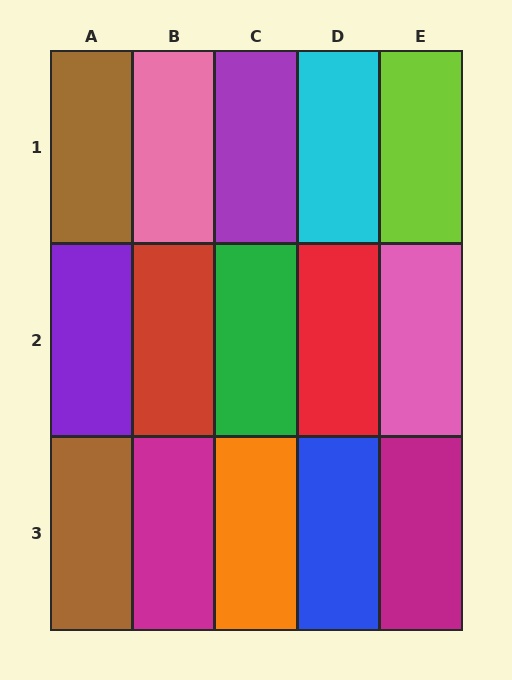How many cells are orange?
1 cell is orange.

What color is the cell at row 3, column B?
Magenta.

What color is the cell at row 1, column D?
Cyan.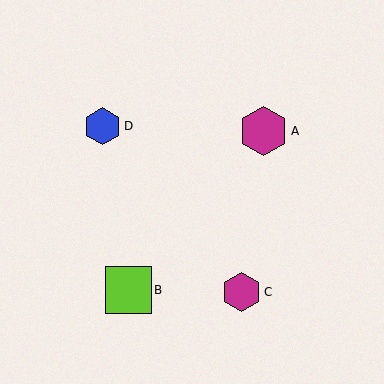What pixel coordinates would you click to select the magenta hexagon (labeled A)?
Click at (264, 131) to select the magenta hexagon A.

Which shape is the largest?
The magenta hexagon (labeled A) is the largest.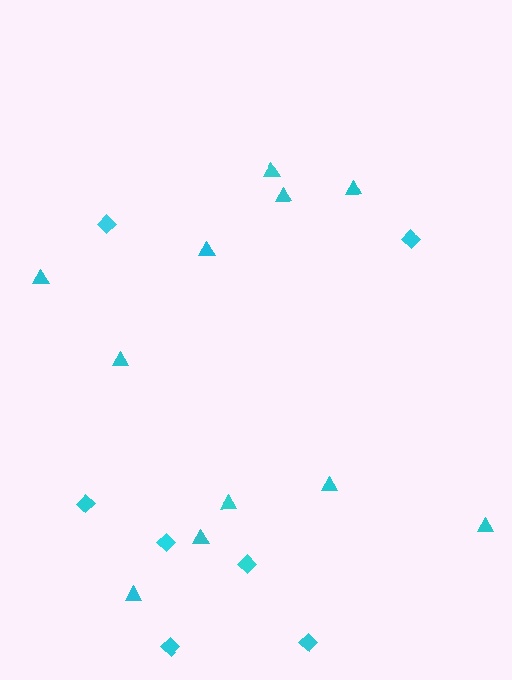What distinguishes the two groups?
There are 2 groups: one group of diamonds (7) and one group of triangles (11).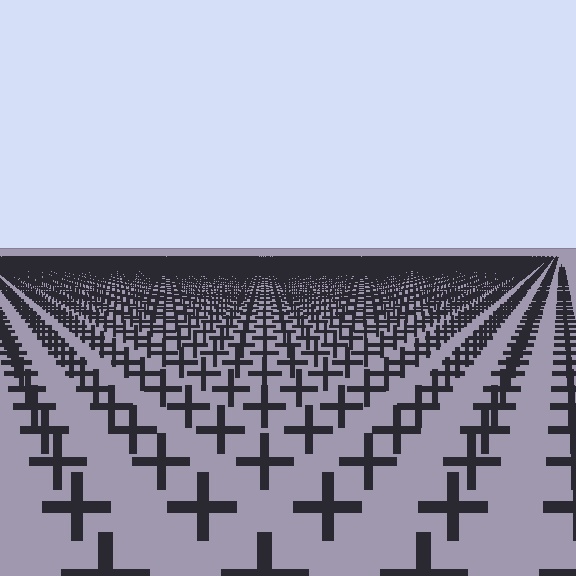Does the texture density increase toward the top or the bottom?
Density increases toward the top.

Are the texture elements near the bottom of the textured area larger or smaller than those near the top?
Larger. Near the bottom, elements are closer to the viewer and appear at a bigger on-screen size.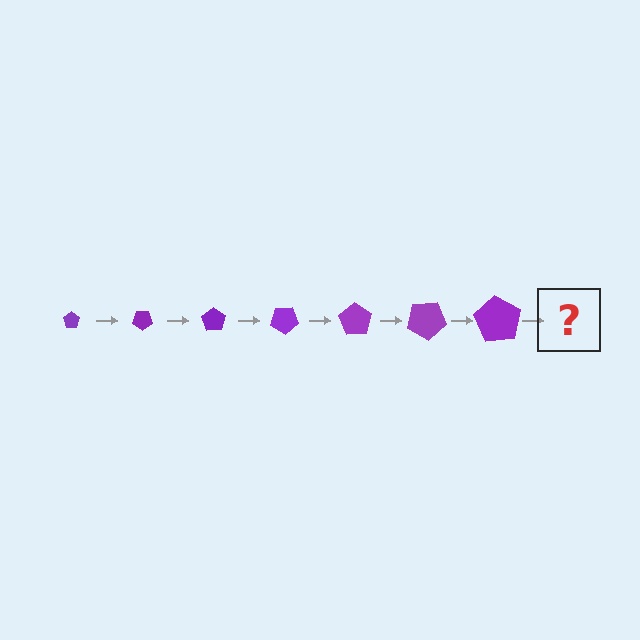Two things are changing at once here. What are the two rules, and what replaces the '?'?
The two rules are that the pentagon grows larger each step and it rotates 35 degrees each step. The '?' should be a pentagon, larger than the previous one and rotated 245 degrees from the start.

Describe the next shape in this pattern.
It should be a pentagon, larger than the previous one and rotated 245 degrees from the start.